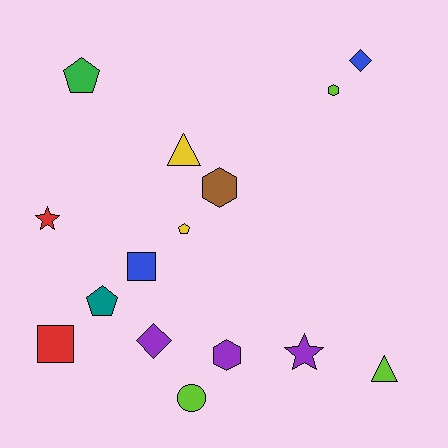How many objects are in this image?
There are 15 objects.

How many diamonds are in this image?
There are 2 diamonds.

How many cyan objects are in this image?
There are no cyan objects.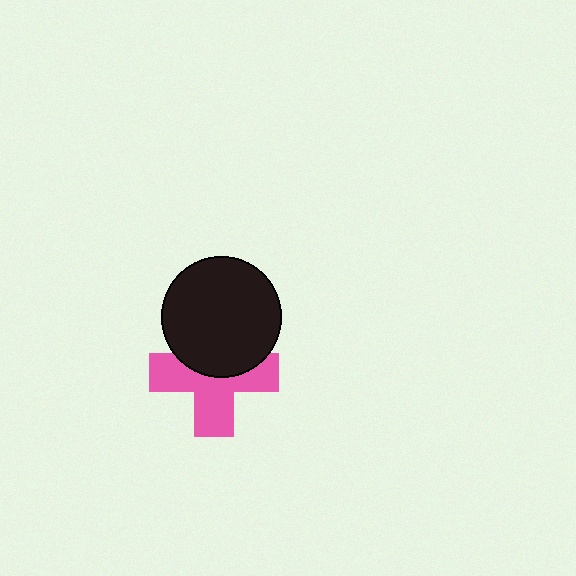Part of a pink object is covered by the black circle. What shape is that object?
It is a cross.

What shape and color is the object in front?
The object in front is a black circle.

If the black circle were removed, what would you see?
You would see the complete pink cross.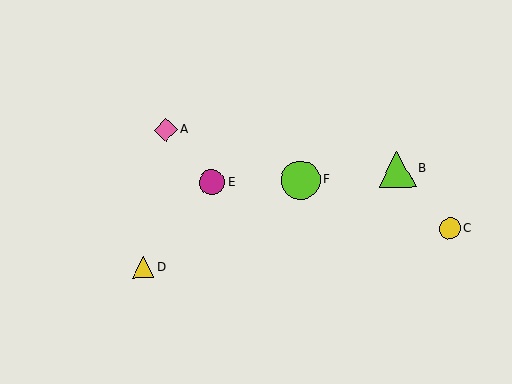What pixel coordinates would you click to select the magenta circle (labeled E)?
Click at (212, 183) to select the magenta circle E.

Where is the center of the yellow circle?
The center of the yellow circle is at (450, 228).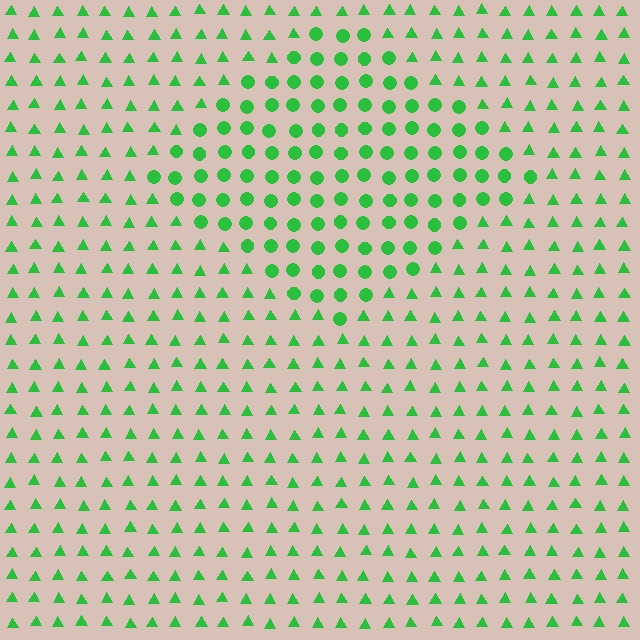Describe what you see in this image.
The image is filled with small green elements arranged in a uniform grid. A diamond-shaped region contains circles, while the surrounding area contains triangles. The boundary is defined purely by the change in element shape.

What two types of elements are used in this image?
The image uses circles inside the diamond region and triangles outside it.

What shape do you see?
I see a diamond.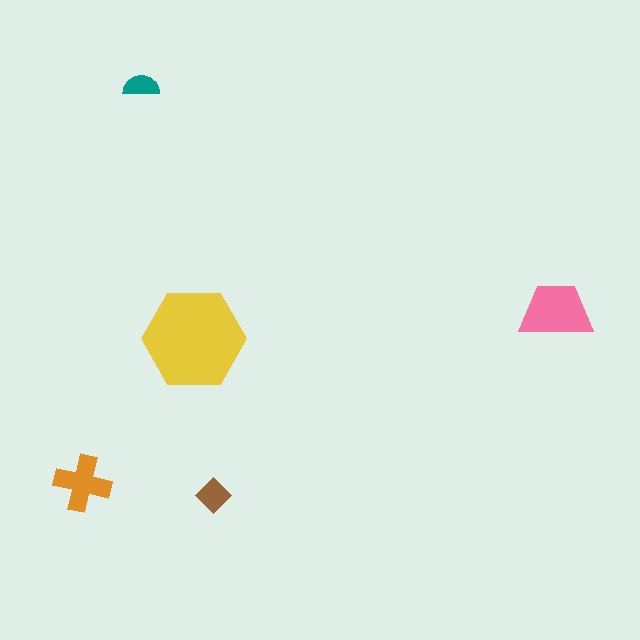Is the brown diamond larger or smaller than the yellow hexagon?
Smaller.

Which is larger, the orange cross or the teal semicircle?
The orange cross.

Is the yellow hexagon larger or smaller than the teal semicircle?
Larger.